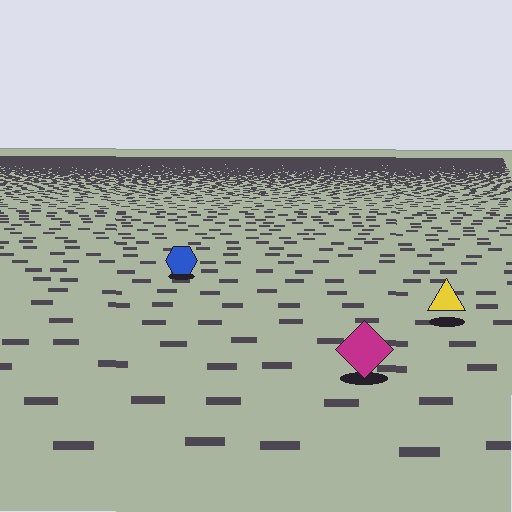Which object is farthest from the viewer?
The blue hexagon is farthest from the viewer. It appears smaller and the ground texture around it is denser.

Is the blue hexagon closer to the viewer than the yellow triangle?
No. The yellow triangle is closer — you can tell from the texture gradient: the ground texture is coarser near it.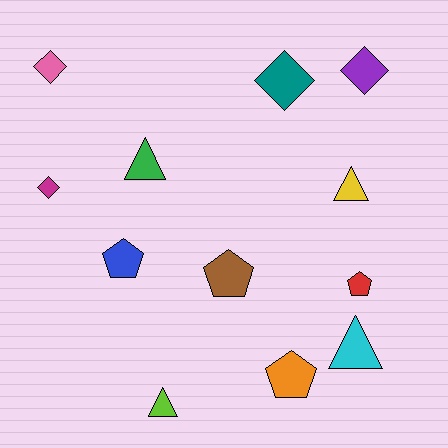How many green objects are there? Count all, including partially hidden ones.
There is 1 green object.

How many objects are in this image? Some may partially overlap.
There are 12 objects.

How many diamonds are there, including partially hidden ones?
There are 4 diamonds.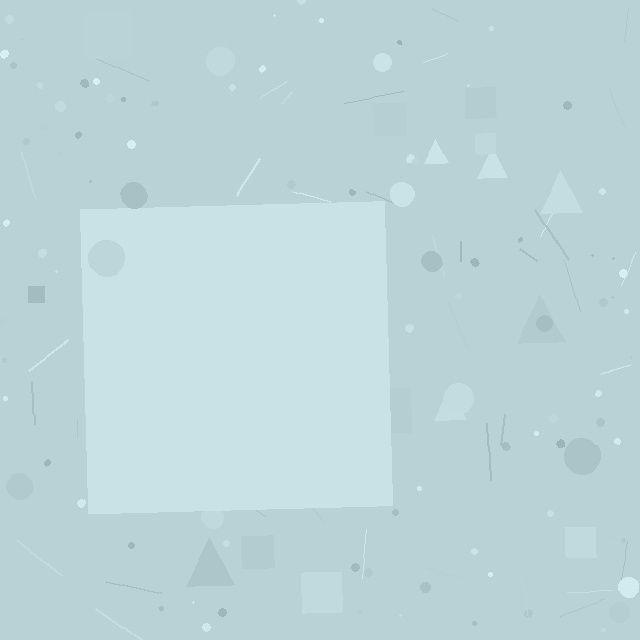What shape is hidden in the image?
A square is hidden in the image.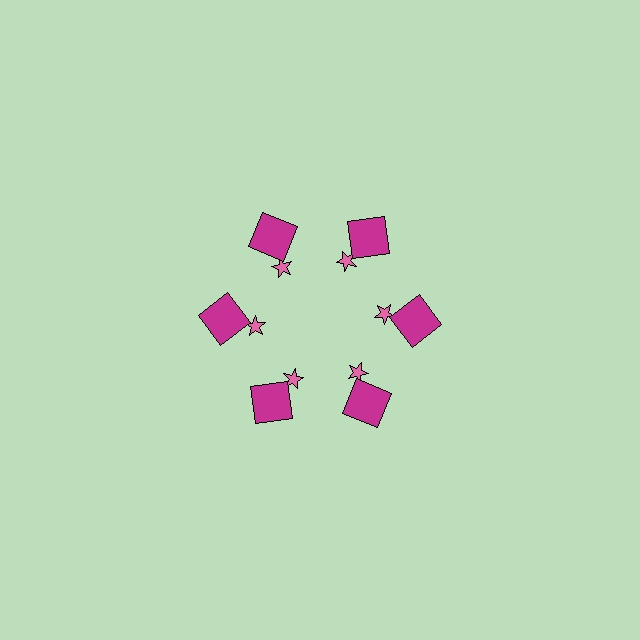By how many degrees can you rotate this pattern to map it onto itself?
The pattern maps onto itself every 60 degrees of rotation.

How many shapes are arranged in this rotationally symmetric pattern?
There are 12 shapes, arranged in 6 groups of 2.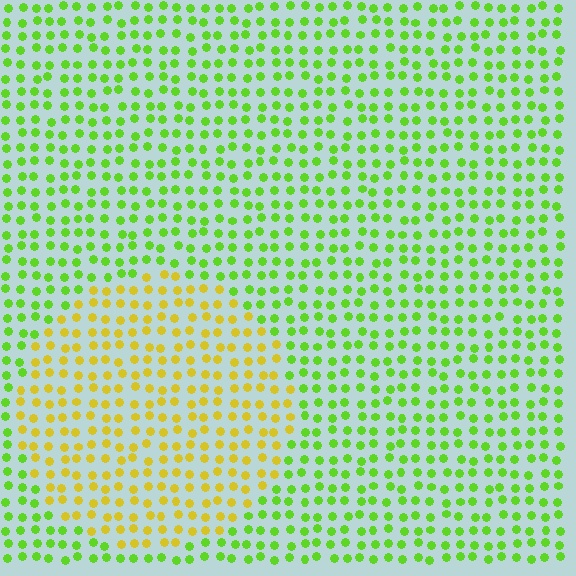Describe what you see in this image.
The image is filled with small lime elements in a uniform arrangement. A circle-shaped region is visible where the elements are tinted to a slightly different hue, forming a subtle color boundary.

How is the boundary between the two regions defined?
The boundary is defined purely by a slight shift in hue (about 47 degrees). Spacing, size, and orientation are identical on both sides.